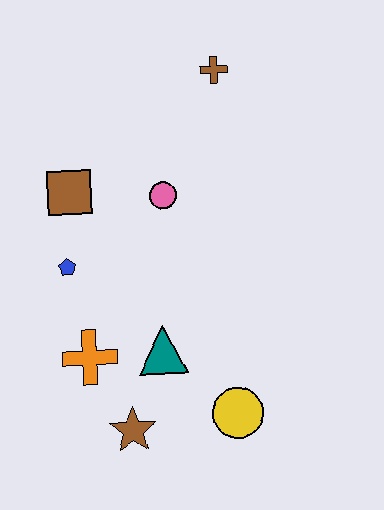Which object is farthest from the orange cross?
The brown cross is farthest from the orange cross.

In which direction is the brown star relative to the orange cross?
The brown star is below the orange cross.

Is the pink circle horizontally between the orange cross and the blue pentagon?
No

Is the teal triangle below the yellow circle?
No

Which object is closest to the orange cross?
The teal triangle is closest to the orange cross.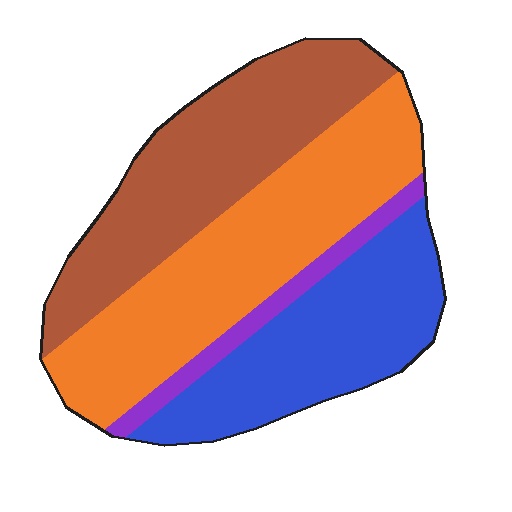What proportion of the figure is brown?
Brown takes up between a quarter and a half of the figure.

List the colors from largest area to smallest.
From largest to smallest: orange, brown, blue, purple.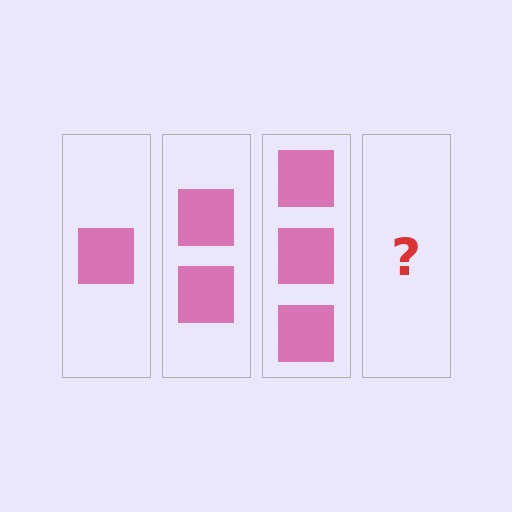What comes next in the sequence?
The next element should be 4 squares.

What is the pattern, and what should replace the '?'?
The pattern is that each step adds one more square. The '?' should be 4 squares.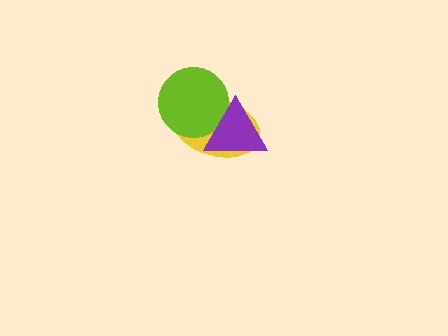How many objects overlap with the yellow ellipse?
2 objects overlap with the yellow ellipse.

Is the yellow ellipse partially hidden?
Yes, it is partially covered by another shape.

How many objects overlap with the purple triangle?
2 objects overlap with the purple triangle.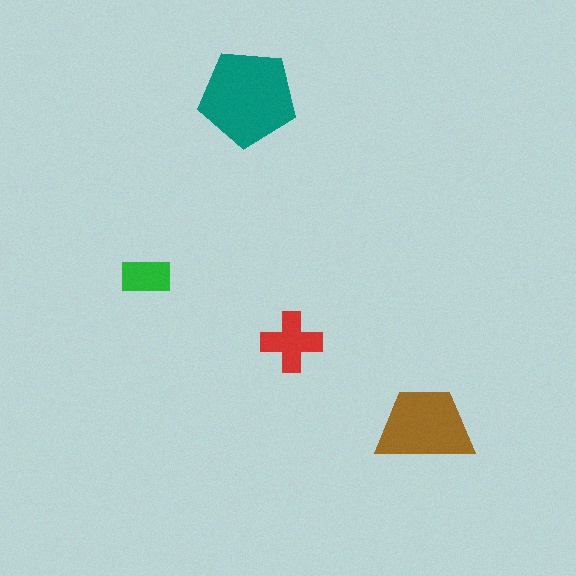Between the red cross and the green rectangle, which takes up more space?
The red cross.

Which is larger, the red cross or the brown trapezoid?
The brown trapezoid.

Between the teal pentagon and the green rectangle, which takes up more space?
The teal pentagon.